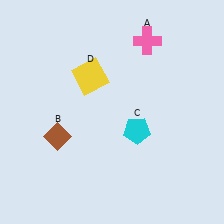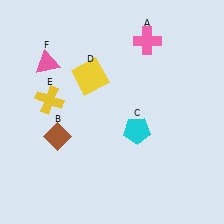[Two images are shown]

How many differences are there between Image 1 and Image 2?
There are 2 differences between the two images.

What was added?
A yellow cross (E), a pink triangle (F) were added in Image 2.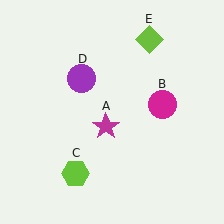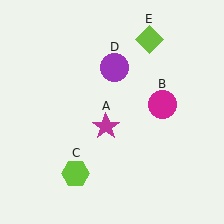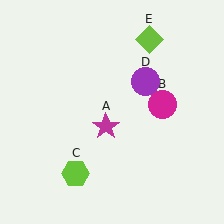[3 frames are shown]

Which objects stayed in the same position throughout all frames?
Magenta star (object A) and magenta circle (object B) and lime hexagon (object C) and lime diamond (object E) remained stationary.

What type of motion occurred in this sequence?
The purple circle (object D) rotated clockwise around the center of the scene.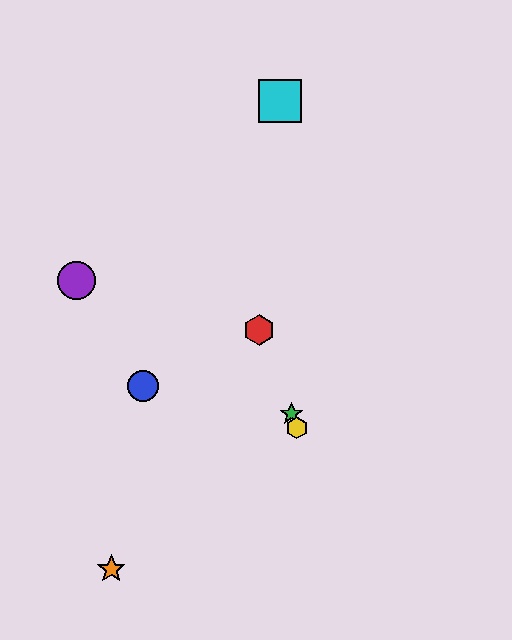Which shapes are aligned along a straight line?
The red hexagon, the green star, the yellow hexagon are aligned along a straight line.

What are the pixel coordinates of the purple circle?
The purple circle is at (76, 280).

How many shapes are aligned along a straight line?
3 shapes (the red hexagon, the green star, the yellow hexagon) are aligned along a straight line.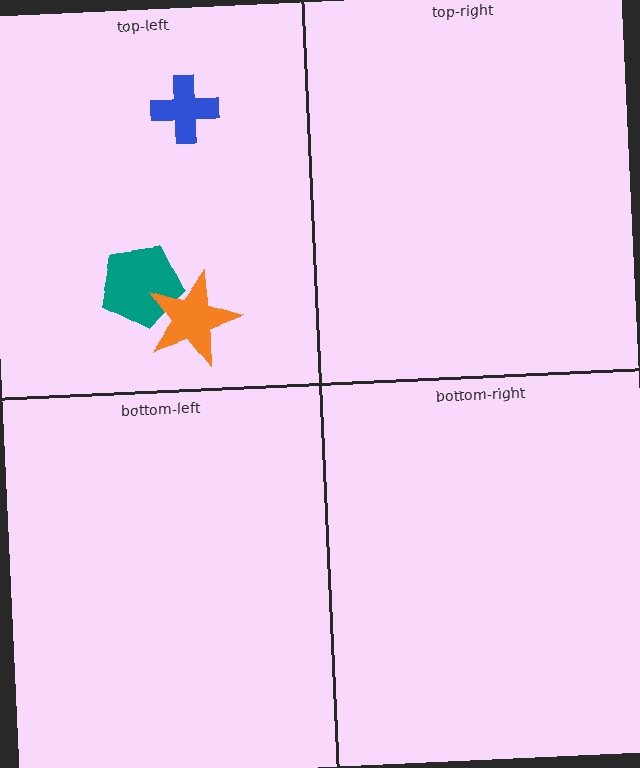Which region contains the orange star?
The top-left region.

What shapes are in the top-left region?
The teal pentagon, the orange star, the blue cross.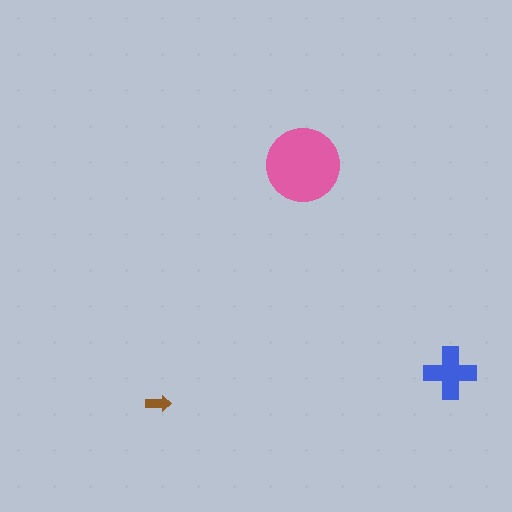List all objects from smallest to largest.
The brown arrow, the blue cross, the pink circle.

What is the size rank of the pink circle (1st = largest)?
1st.